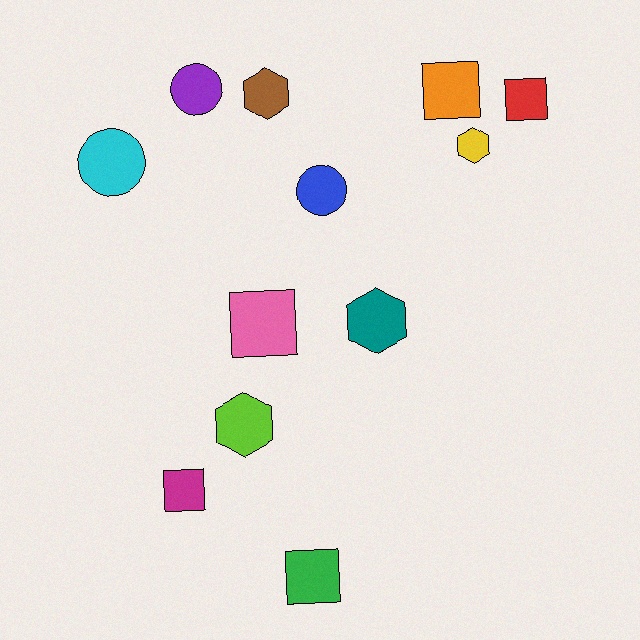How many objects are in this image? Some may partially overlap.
There are 12 objects.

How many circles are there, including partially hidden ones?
There are 3 circles.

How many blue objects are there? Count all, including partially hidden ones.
There is 1 blue object.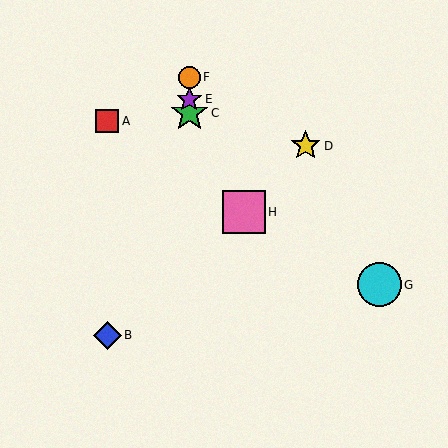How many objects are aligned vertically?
3 objects (C, E, F) are aligned vertically.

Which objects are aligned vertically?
Objects C, E, F are aligned vertically.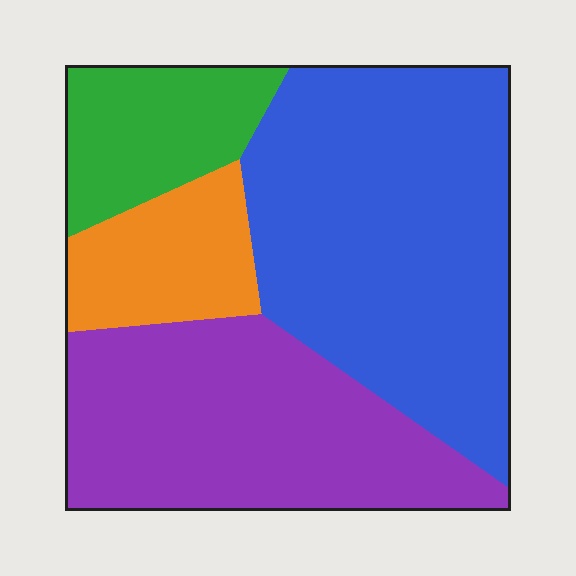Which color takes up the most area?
Blue, at roughly 45%.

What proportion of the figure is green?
Green takes up about one eighth (1/8) of the figure.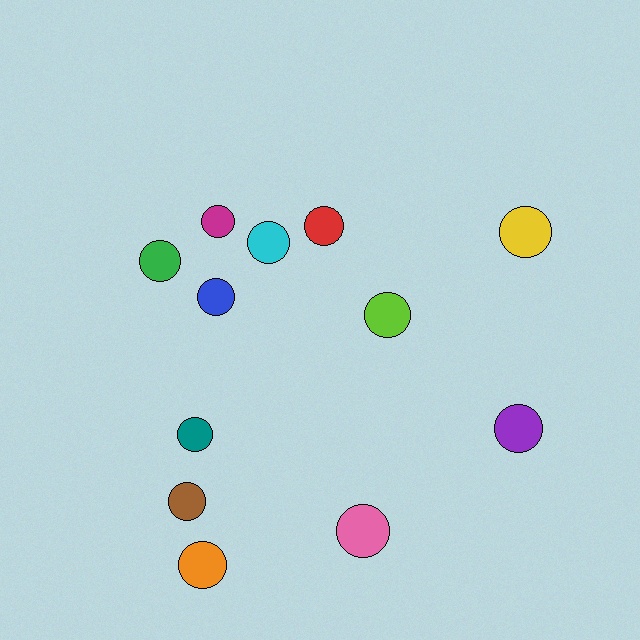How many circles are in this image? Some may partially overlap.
There are 12 circles.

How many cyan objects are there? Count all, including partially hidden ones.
There is 1 cyan object.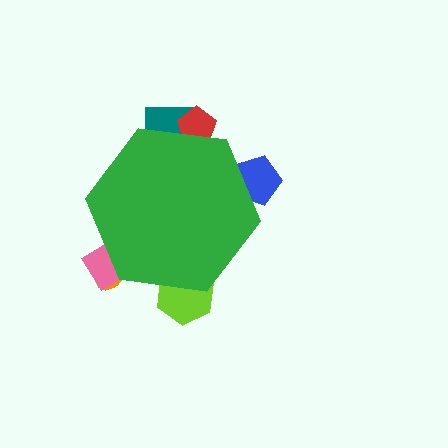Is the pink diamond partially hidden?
Yes, the pink diamond is partially hidden behind the green hexagon.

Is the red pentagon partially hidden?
Yes, the red pentagon is partially hidden behind the green hexagon.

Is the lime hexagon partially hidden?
Yes, the lime hexagon is partially hidden behind the green hexagon.